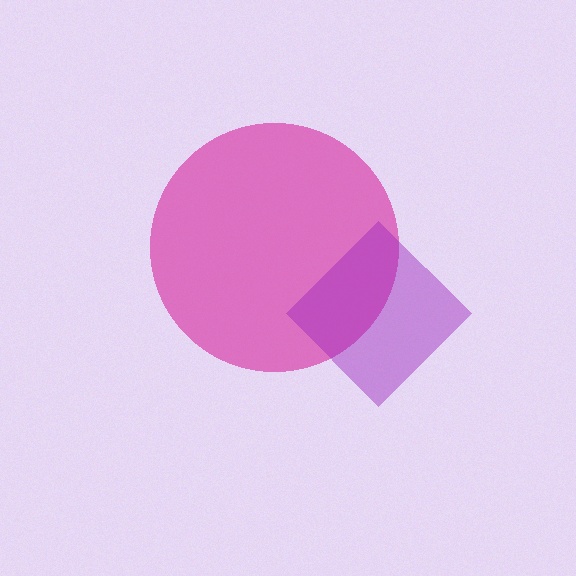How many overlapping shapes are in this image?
There are 2 overlapping shapes in the image.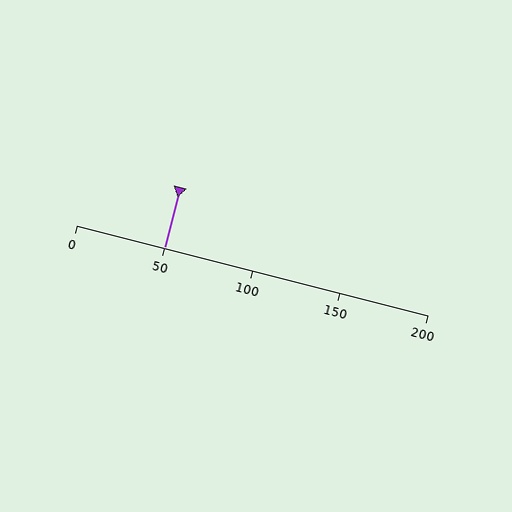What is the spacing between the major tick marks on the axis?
The major ticks are spaced 50 apart.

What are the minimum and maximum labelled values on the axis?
The axis runs from 0 to 200.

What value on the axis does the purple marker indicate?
The marker indicates approximately 50.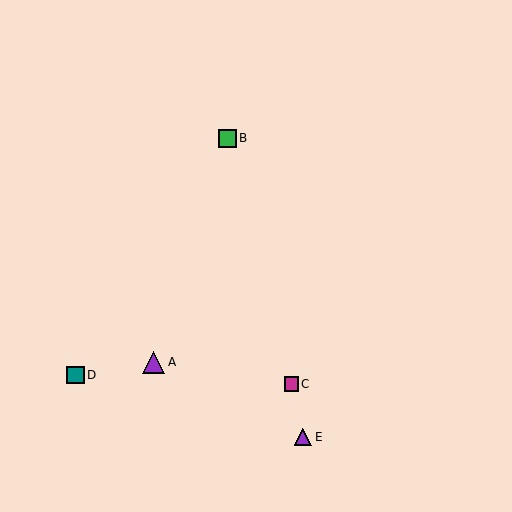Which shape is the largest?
The purple triangle (labeled A) is the largest.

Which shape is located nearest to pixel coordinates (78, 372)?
The teal square (labeled D) at (76, 375) is nearest to that location.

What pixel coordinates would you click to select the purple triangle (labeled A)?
Click at (154, 362) to select the purple triangle A.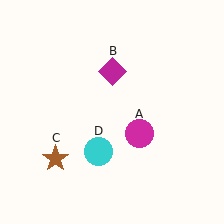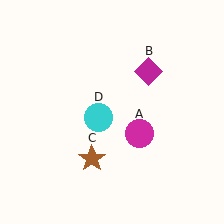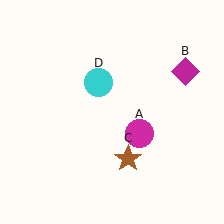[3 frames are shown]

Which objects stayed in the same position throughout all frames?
Magenta circle (object A) remained stationary.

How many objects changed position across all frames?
3 objects changed position: magenta diamond (object B), brown star (object C), cyan circle (object D).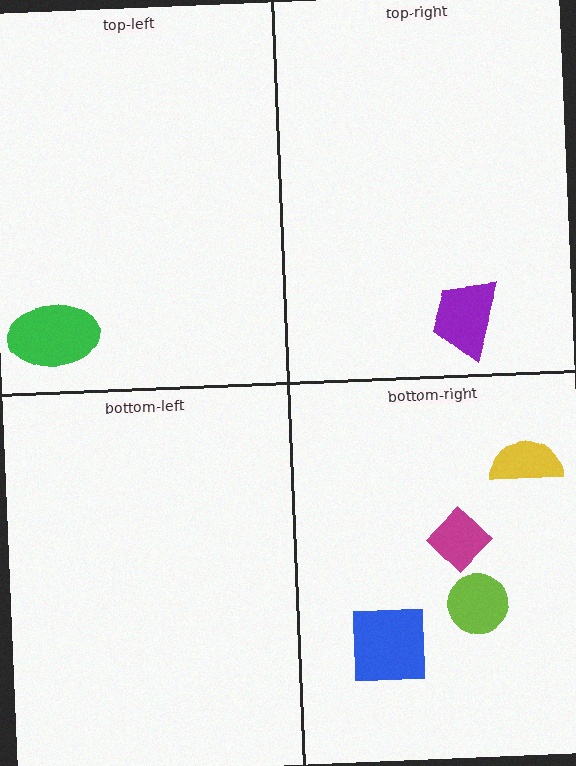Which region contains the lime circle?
The bottom-right region.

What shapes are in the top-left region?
The green ellipse.